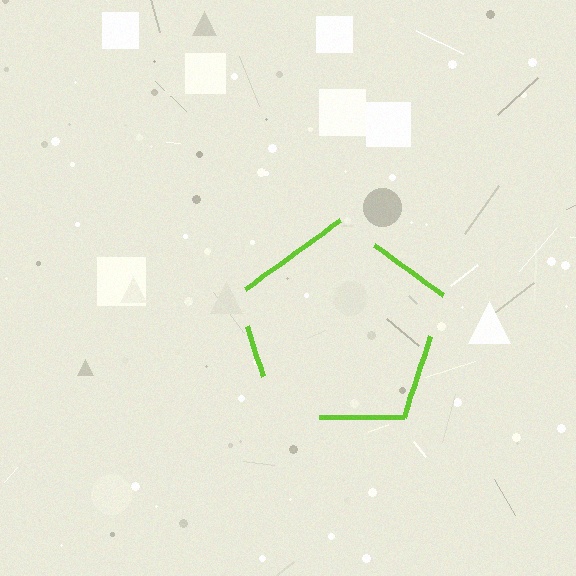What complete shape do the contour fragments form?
The contour fragments form a pentagon.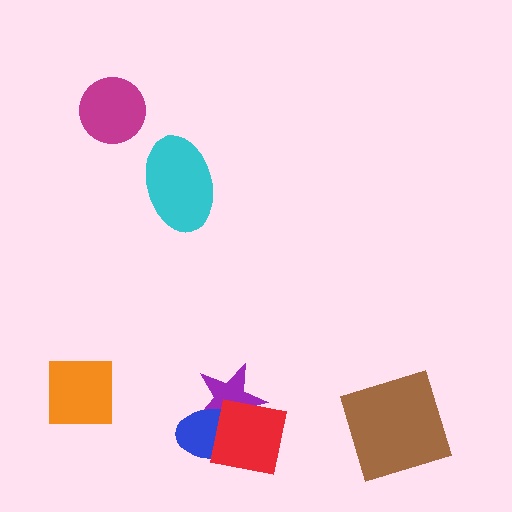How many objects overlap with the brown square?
0 objects overlap with the brown square.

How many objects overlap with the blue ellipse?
2 objects overlap with the blue ellipse.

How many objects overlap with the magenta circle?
0 objects overlap with the magenta circle.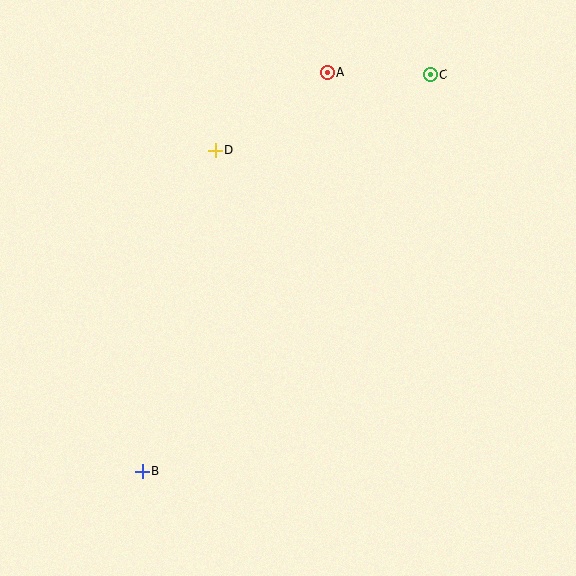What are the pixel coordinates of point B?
Point B is at (142, 472).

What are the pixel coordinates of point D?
Point D is at (215, 150).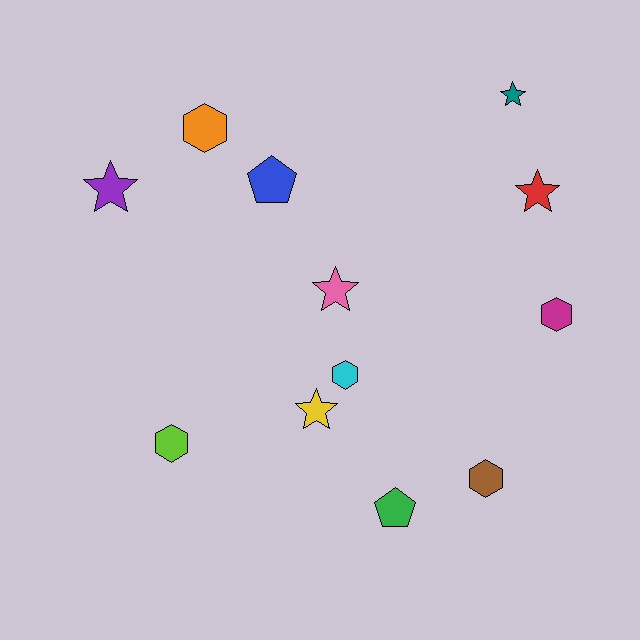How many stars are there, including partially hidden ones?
There are 5 stars.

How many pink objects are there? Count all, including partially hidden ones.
There is 1 pink object.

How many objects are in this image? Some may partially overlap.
There are 12 objects.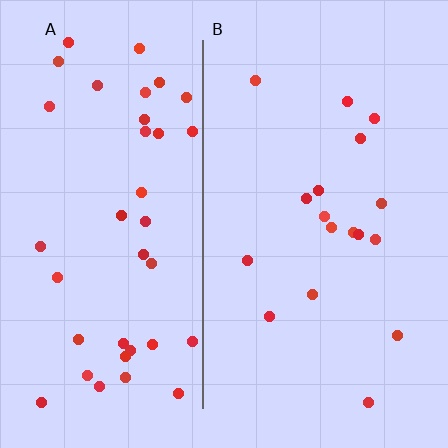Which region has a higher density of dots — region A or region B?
A (the left).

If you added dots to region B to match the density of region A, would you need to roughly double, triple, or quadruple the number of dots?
Approximately double.